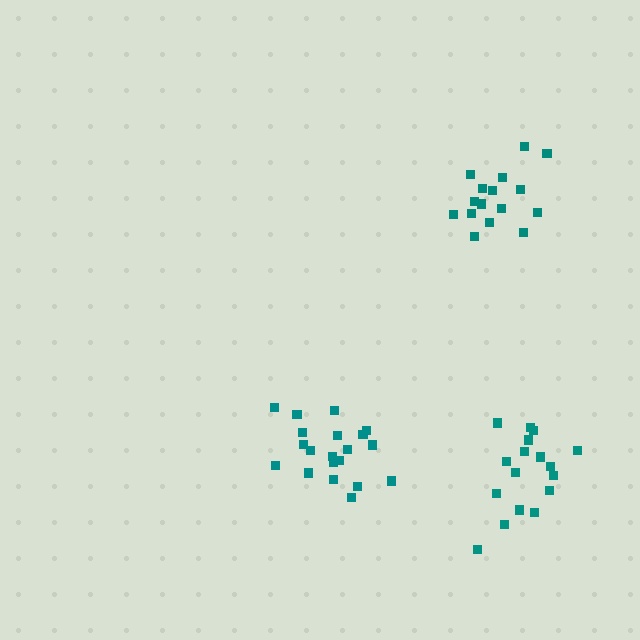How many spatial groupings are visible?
There are 3 spatial groupings.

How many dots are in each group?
Group 1: 16 dots, Group 2: 17 dots, Group 3: 20 dots (53 total).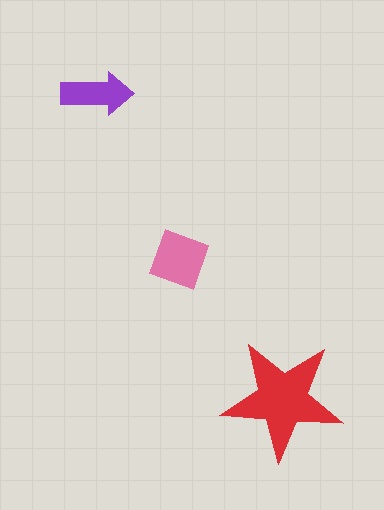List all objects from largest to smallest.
The red star, the pink square, the purple arrow.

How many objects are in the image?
There are 3 objects in the image.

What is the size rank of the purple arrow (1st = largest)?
3rd.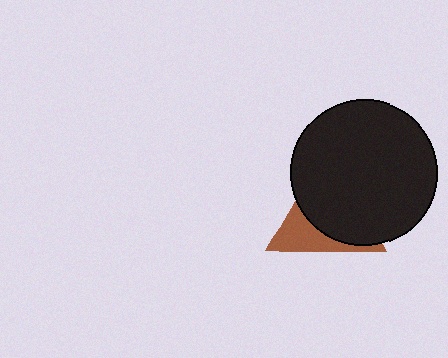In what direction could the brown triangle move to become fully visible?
The brown triangle could move toward the lower-left. That would shift it out from behind the black circle entirely.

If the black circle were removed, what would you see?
You would see the complete brown triangle.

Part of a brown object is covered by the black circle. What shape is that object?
It is a triangle.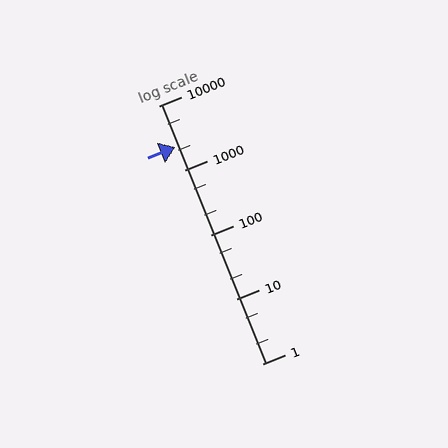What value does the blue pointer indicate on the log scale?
The pointer indicates approximately 2300.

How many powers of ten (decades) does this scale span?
The scale spans 4 decades, from 1 to 10000.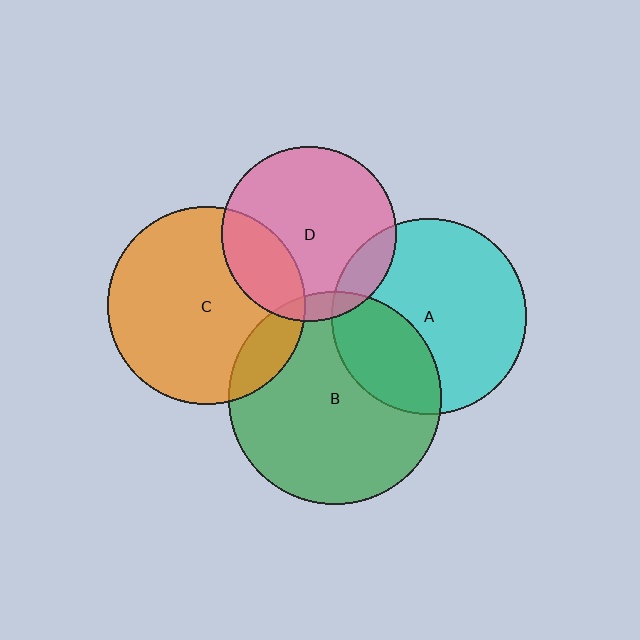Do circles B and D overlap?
Yes.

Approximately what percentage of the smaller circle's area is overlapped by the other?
Approximately 10%.